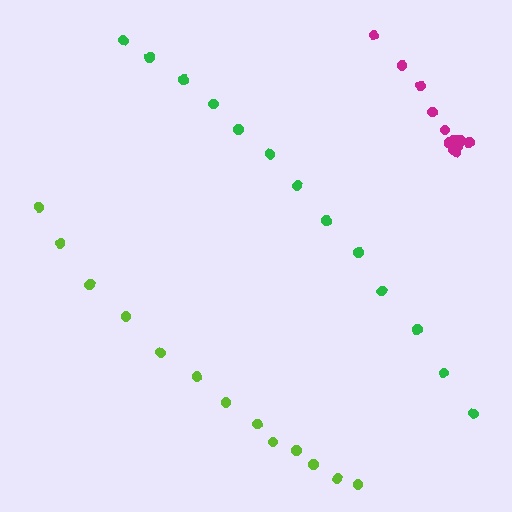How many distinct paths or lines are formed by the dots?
There are 3 distinct paths.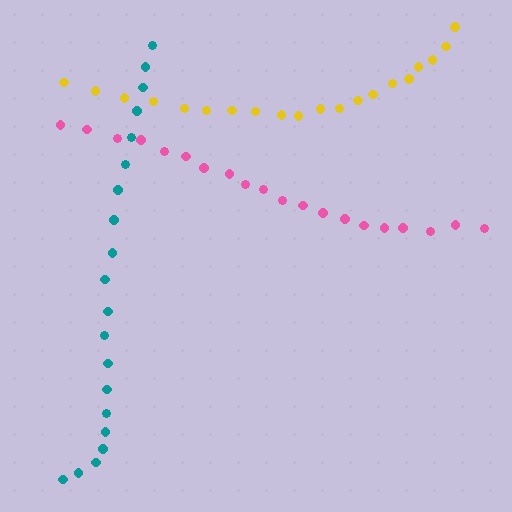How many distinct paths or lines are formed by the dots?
There are 3 distinct paths.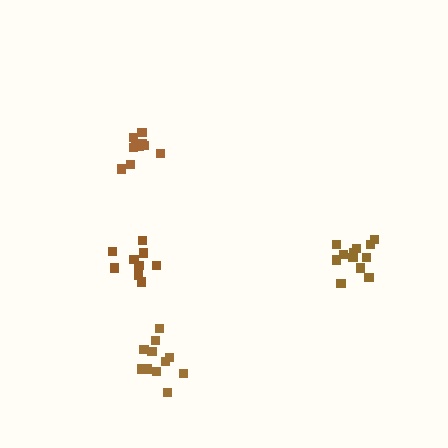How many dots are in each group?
Group 1: 12 dots, Group 2: 11 dots, Group 3: 10 dots, Group 4: 10 dots (43 total).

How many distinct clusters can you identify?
There are 4 distinct clusters.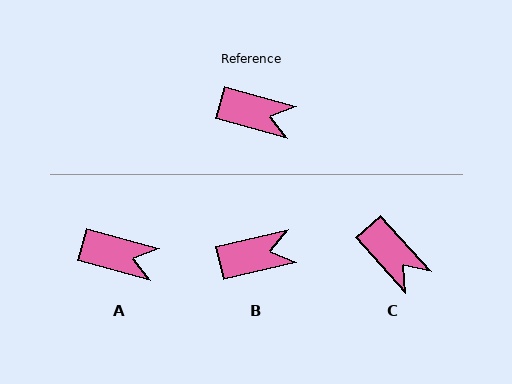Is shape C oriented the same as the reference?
No, it is off by about 33 degrees.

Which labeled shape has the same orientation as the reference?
A.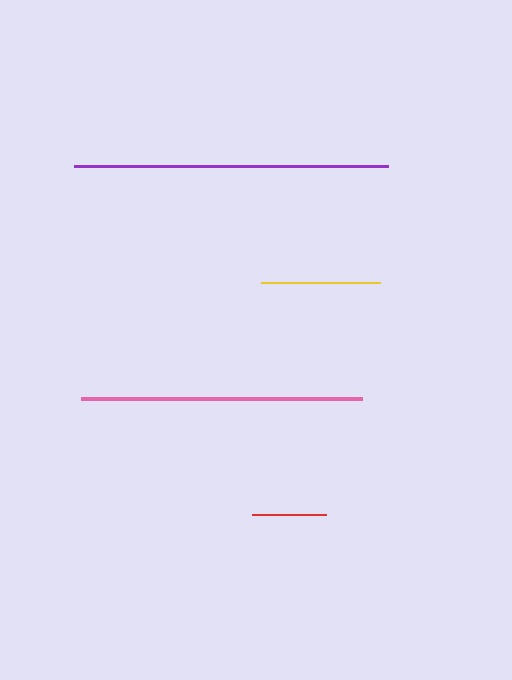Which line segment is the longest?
The purple line is the longest at approximately 314 pixels.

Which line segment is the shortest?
The red line is the shortest at approximately 74 pixels.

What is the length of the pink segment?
The pink segment is approximately 280 pixels long.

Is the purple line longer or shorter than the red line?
The purple line is longer than the red line.